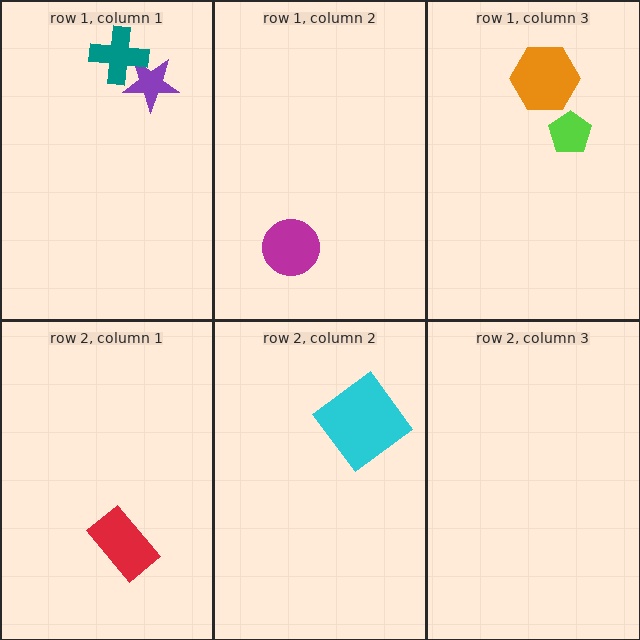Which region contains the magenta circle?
The row 1, column 2 region.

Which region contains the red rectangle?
The row 2, column 1 region.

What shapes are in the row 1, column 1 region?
The purple star, the teal cross.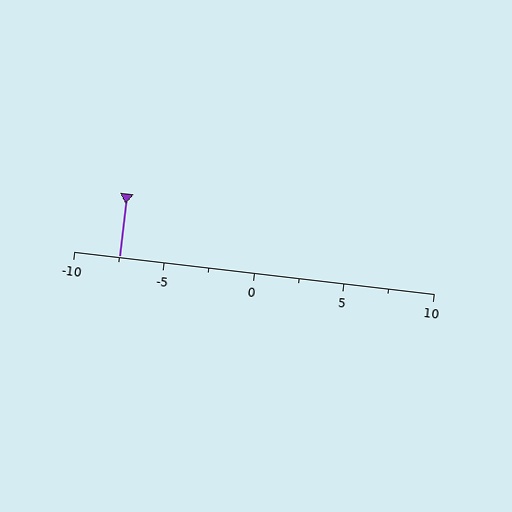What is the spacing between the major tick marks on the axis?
The major ticks are spaced 5 apart.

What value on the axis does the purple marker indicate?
The marker indicates approximately -7.5.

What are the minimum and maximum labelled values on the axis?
The axis runs from -10 to 10.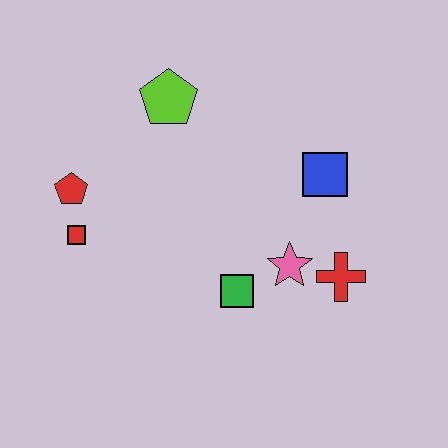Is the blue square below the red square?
No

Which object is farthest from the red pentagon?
The red cross is farthest from the red pentagon.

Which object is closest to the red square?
The red pentagon is closest to the red square.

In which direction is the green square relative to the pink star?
The green square is to the left of the pink star.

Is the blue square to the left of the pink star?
No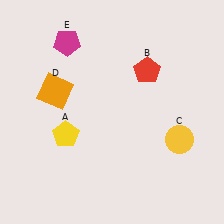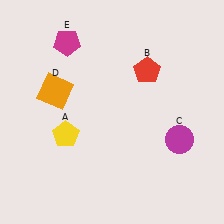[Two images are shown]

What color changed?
The circle (C) changed from yellow in Image 1 to magenta in Image 2.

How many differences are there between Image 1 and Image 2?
There is 1 difference between the two images.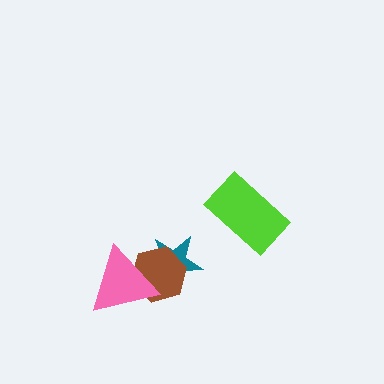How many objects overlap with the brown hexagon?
2 objects overlap with the brown hexagon.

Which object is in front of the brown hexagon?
The pink triangle is in front of the brown hexagon.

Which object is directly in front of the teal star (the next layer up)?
The brown hexagon is directly in front of the teal star.